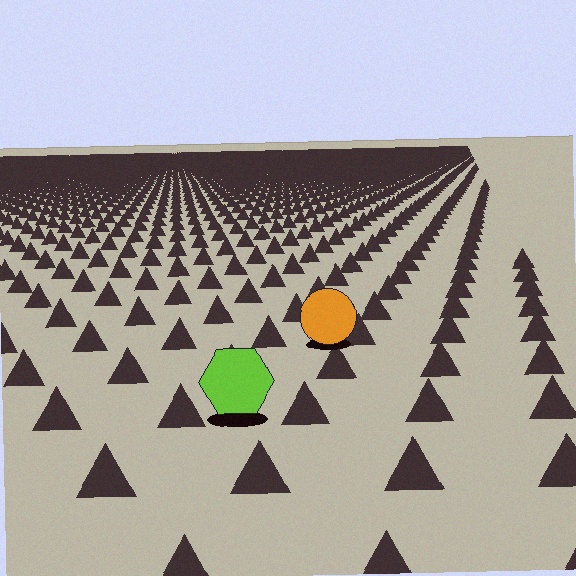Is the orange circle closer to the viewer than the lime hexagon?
No. The lime hexagon is closer — you can tell from the texture gradient: the ground texture is coarser near it.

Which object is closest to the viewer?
The lime hexagon is closest. The texture marks near it are larger and more spread out.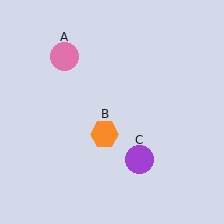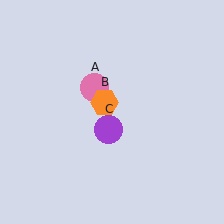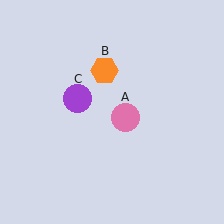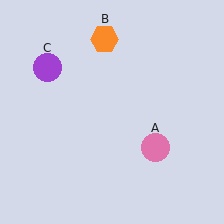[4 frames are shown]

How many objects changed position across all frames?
3 objects changed position: pink circle (object A), orange hexagon (object B), purple circle (object C).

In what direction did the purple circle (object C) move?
The purple circle (object C) moved up and to the left.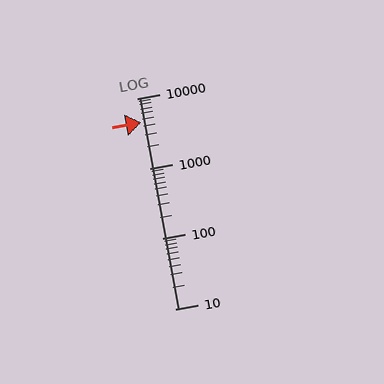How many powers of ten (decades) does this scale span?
The scale spans 3 decades, from 10 to 10000.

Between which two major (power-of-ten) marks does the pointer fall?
The pointer is between 1000 and 10000.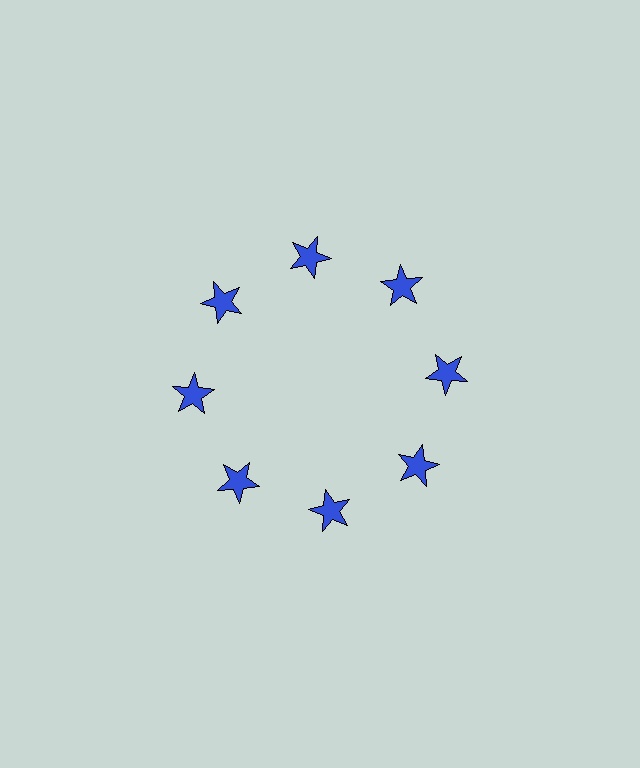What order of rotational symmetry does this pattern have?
This pattern has 8-fold rotational symmetry.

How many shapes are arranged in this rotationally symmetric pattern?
There are 8 shapes, arranged in 8 groups of 1.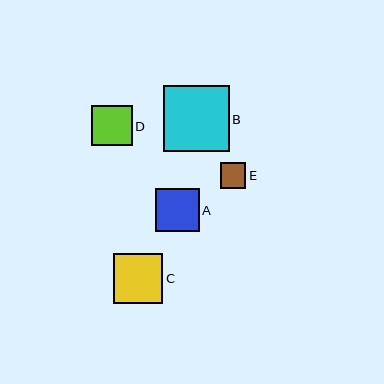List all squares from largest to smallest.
From largest to smallest: B, C, A, D, E.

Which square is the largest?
Square B is the largest with a size of approximately 66 pixels.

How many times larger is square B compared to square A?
Square B is approximately 1.5 times the size of square A.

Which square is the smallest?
Square E is the smallest with a size of approximately 26 pixels.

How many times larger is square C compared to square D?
Square C is approximately 1.2 times the size of square D.